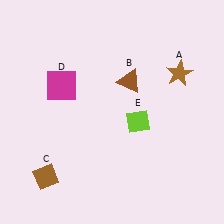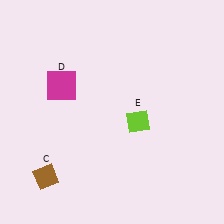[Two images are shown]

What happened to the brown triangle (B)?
The brown triangle (B) was removed in Image 2. It was in the top-right area of Image 1.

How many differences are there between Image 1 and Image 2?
There are 2 differences between the two images.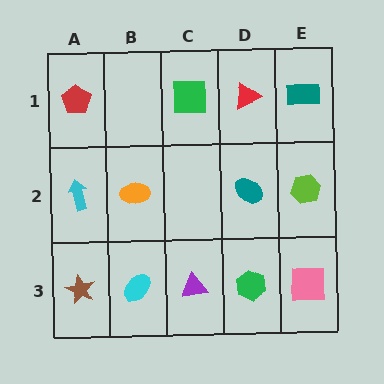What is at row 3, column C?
A purple triangle.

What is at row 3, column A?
A brown star.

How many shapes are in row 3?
5 shapes.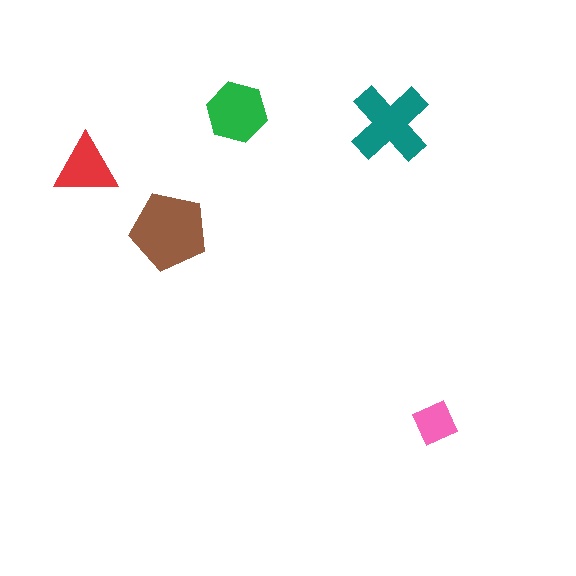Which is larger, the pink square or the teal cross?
The teal cross.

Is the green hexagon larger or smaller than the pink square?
Larger.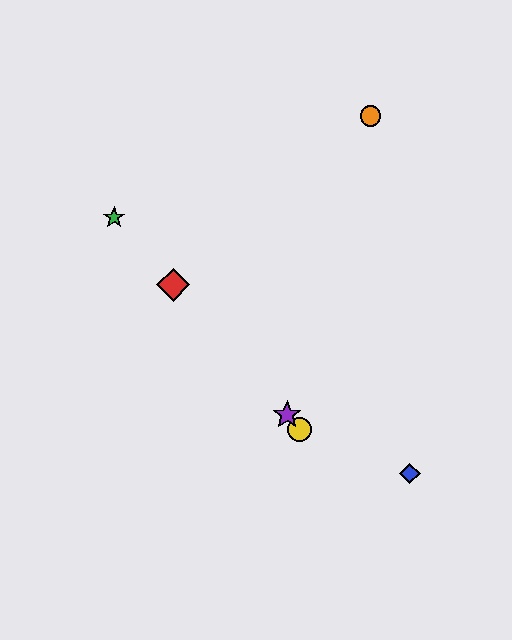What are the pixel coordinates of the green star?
The green star is at (114, 217).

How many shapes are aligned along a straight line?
4 shapes (the red diamond, the green star, the yellow circle, the purple star) are aligned along a straight line.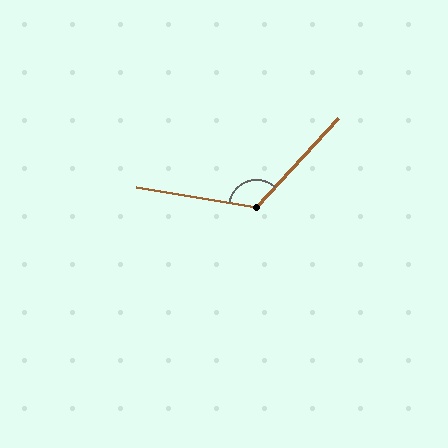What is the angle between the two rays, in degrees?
Approximately 123 degrees.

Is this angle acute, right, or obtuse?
It is obtuse.